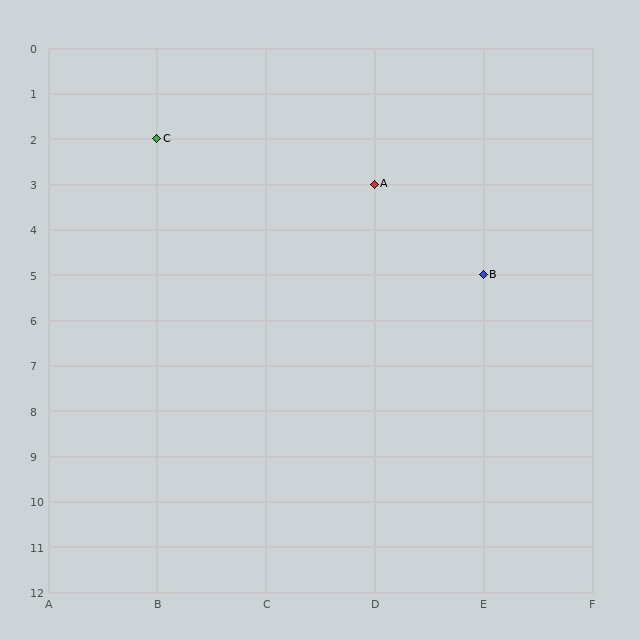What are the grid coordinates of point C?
Point C is at grid coordinates (B, 2).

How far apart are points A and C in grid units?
Points A and C are 2 columns and 1 row apart (about 2.2 grid units diagonally).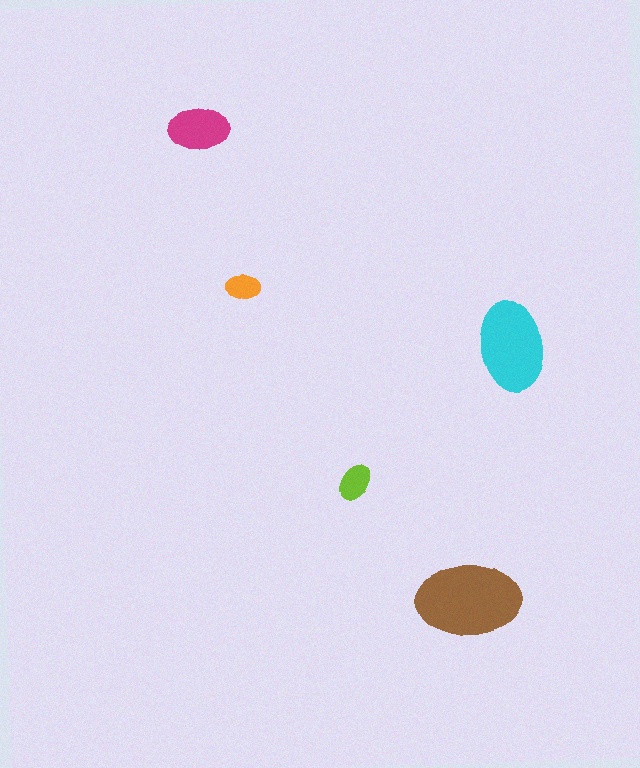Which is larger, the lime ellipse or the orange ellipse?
The lime one.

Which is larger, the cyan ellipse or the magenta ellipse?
The cyan one.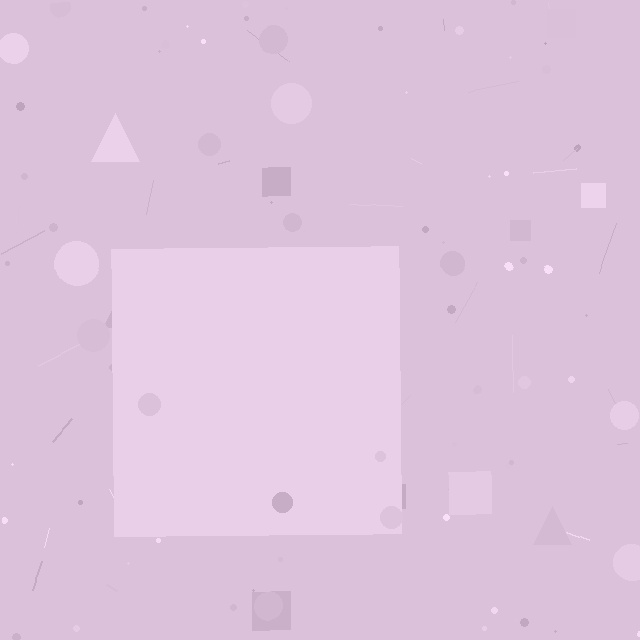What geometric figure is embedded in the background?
A square is embedded in the background.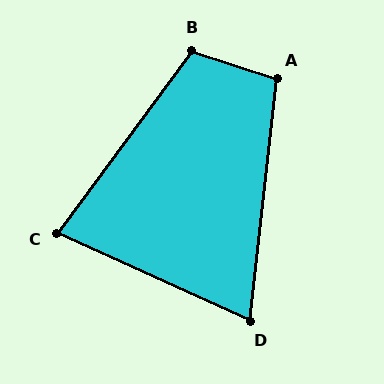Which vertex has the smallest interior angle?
D, at approximately 72 degrees.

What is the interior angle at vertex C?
Approximately 78 degrees (acute).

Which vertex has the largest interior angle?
B, at approximately 108 degrees.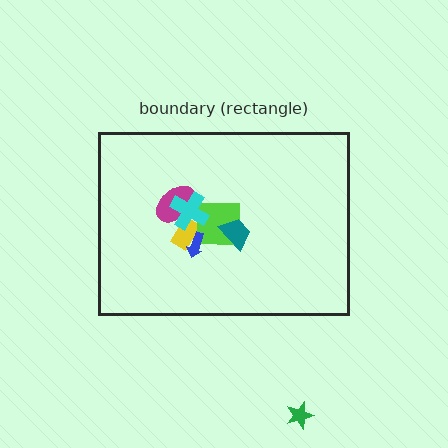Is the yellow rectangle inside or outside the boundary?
Inside.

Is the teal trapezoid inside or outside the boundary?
Inside.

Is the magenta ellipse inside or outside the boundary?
Inside.